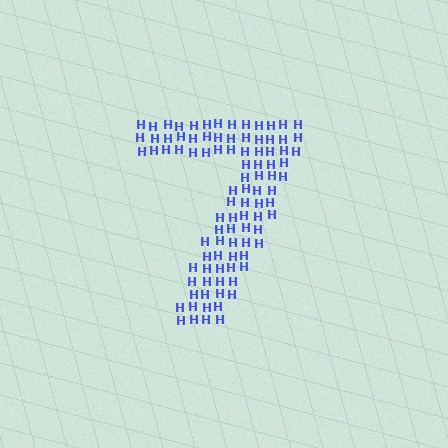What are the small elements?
The small elements are letter H's.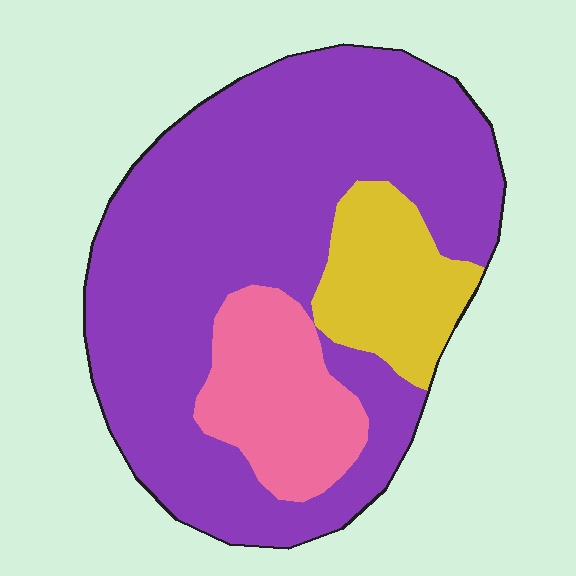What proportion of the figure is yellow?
Yellow takes up less than a quarter of the figure.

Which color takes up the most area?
Purple, at roughly 70%.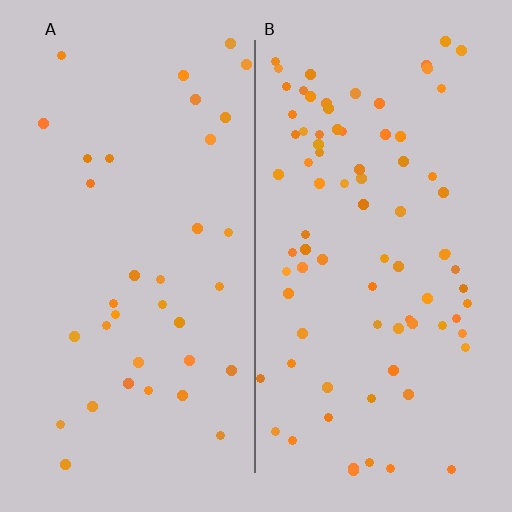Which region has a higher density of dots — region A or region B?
B (the right).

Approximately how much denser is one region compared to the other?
Approximately 2.3× — region B over region A.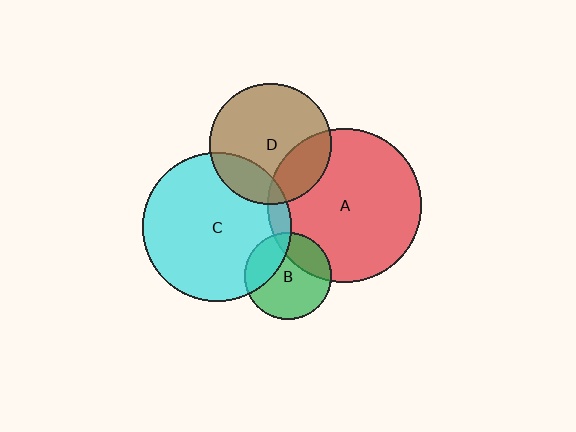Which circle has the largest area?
Circle A (red).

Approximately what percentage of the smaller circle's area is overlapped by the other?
Approximately 5%.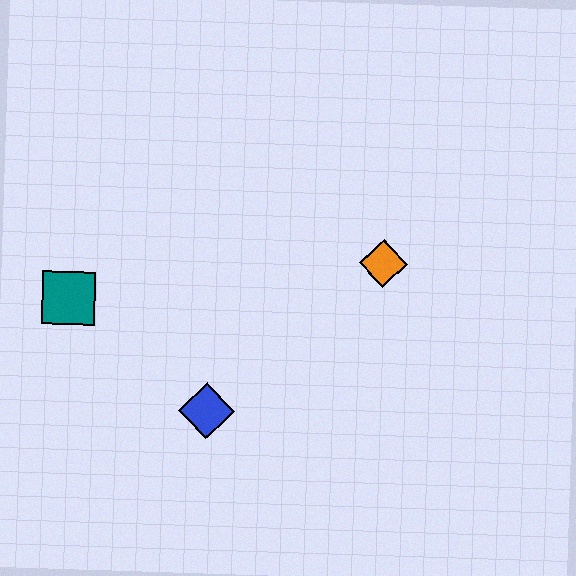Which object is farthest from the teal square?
The orange diamond is farthest from the teal square.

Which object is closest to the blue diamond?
The teal square is closest to the blue diamond.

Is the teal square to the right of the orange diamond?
No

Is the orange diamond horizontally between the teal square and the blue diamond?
No